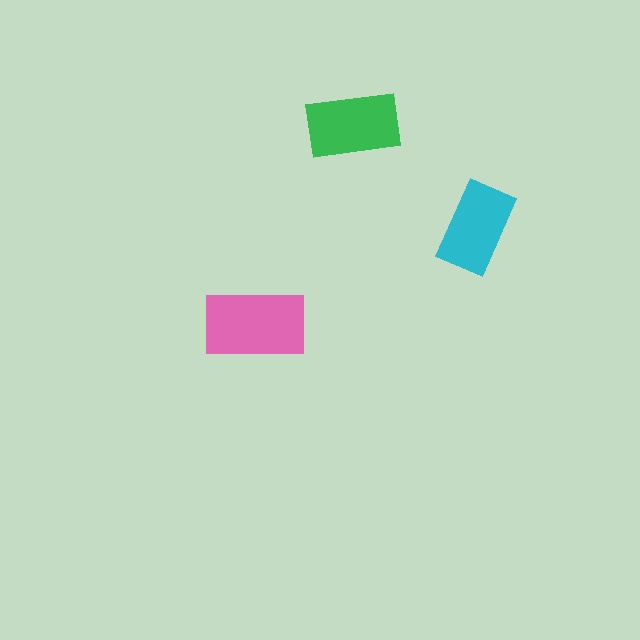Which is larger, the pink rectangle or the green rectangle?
The pink one.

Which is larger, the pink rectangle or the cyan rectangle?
The pink one.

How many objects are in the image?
There are 3 objects in the image.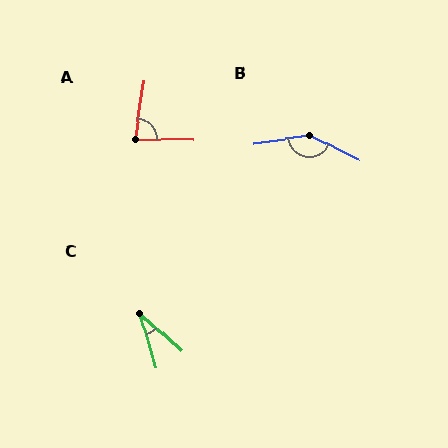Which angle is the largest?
B, at approximately 145 degrees.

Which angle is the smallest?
C, at approximately 31 degrees.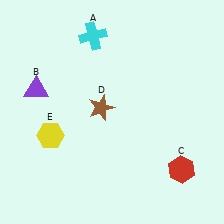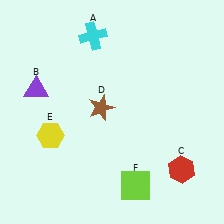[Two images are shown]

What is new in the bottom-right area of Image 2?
A lime square (F) was added in the bottom-right area of Image 2.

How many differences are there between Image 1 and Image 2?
There is 1 difference between the two images.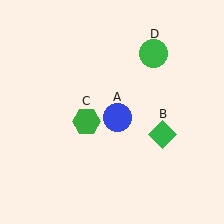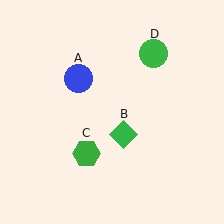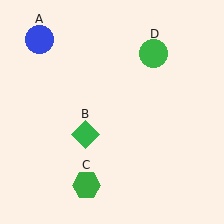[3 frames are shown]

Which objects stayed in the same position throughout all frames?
Green circle (object D) remained stationary.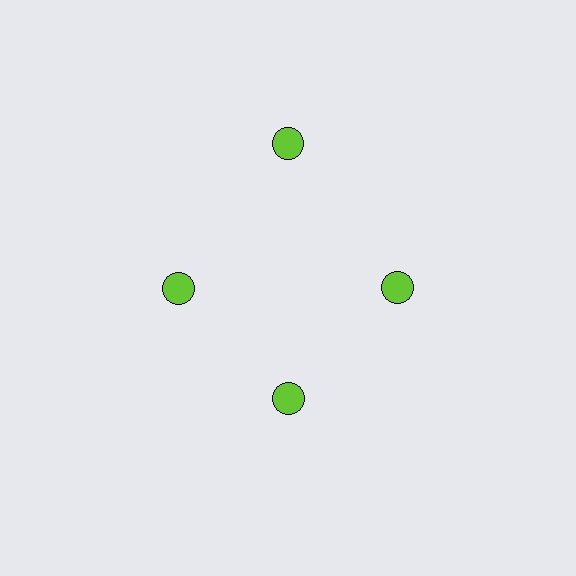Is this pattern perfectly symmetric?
No. The 4 lime circles are arranged in a ring, but one element near the 12 o'clock position is pushed outward from the center, breaking the 4-fold rotational symmetry.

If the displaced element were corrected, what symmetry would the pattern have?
It would have 4-fold rotational symmetry — the pattern would map onto itself every 90 degrees.